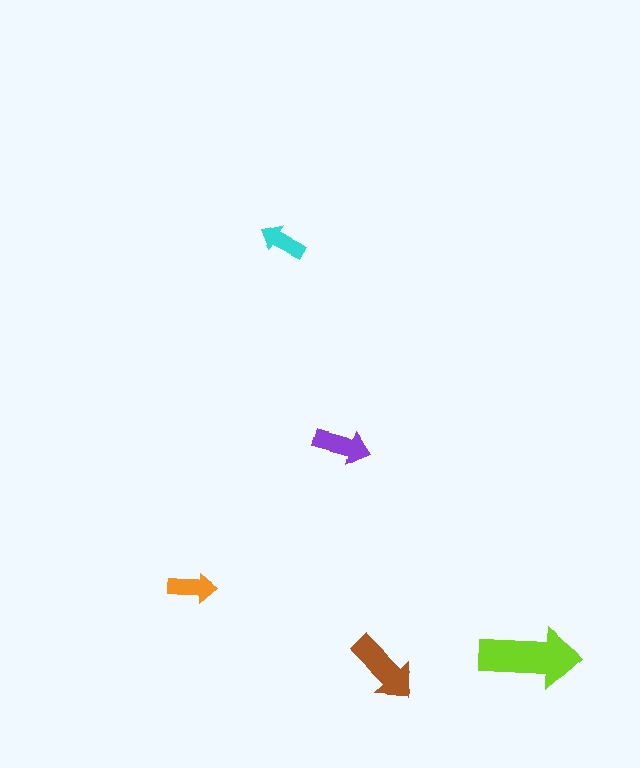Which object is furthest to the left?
The orange arrow is leftmost.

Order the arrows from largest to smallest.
the lime one, the brown one, the purple one, the orange one, the cyan one.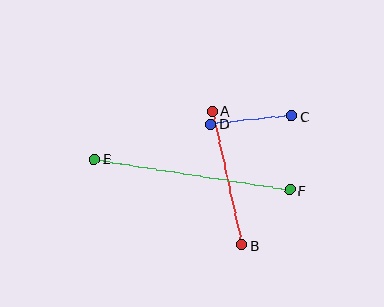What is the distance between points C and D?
The distance is approximately 81 pixels.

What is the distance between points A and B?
The distance is approximately 137 pixels.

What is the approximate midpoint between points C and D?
The midpoint is at approximately (251, 120) pixels.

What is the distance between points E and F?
The distance is approximately 198 pixels.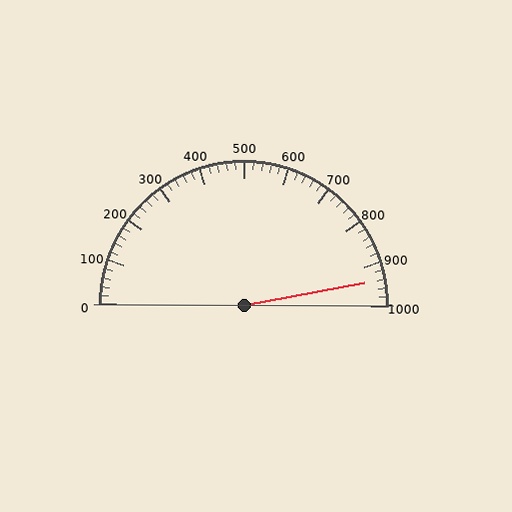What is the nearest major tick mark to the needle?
The nearest major tick mark is 900.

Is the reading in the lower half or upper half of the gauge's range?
The reading is in the upper half of the range (0 to 1000).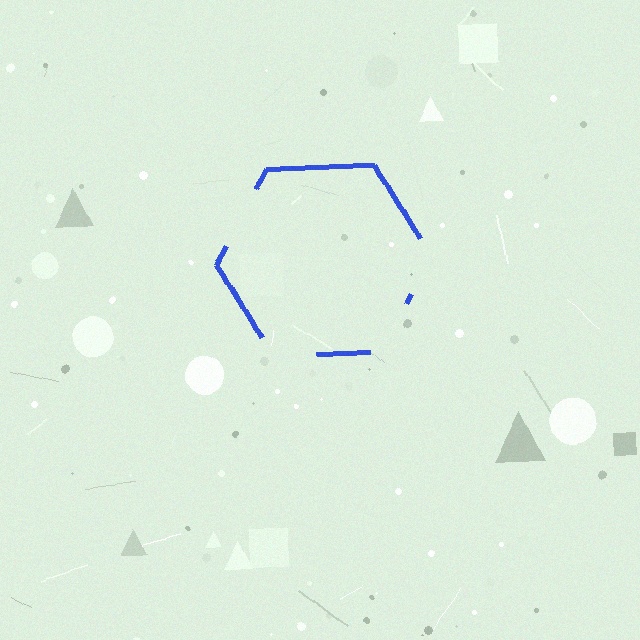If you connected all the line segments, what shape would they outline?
They would outline a hexagon.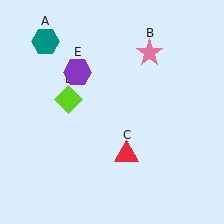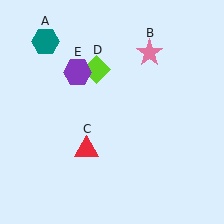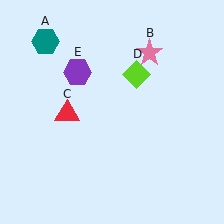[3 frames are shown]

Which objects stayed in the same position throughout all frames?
Teal hexagon (object A) and pink star (object B) and purple hexagon (object E) remained stationary.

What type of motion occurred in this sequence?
The red triangle (object C), lime diamond (object D) rotated clockwise around the center of the scene.